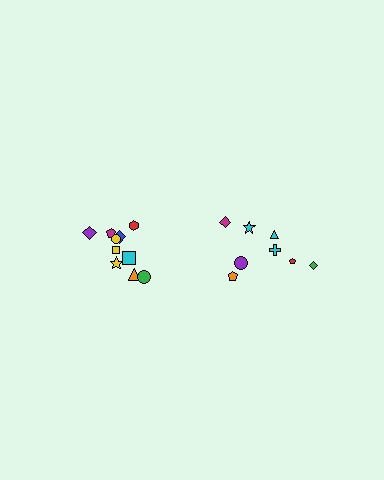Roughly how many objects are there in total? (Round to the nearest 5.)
Roughly 20 objects in total.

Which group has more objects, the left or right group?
The left group.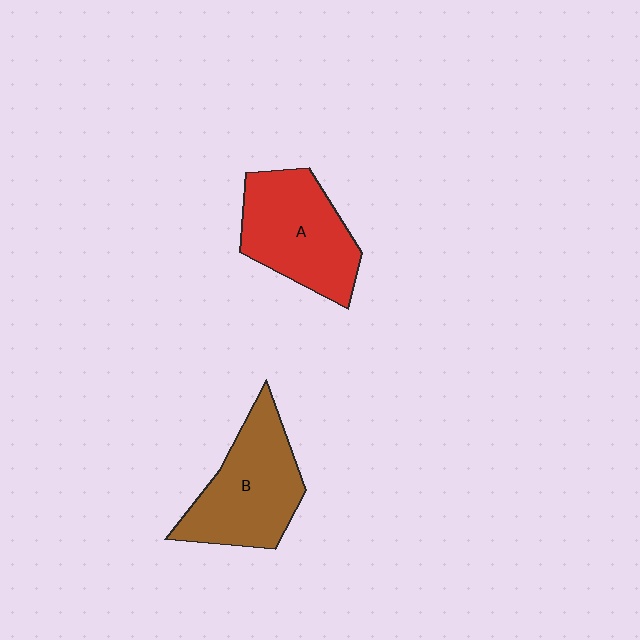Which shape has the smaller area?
Shape A (red).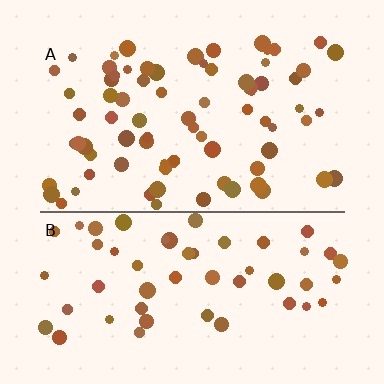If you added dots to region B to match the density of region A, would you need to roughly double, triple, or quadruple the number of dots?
Approximately double.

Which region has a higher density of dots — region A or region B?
A (the top).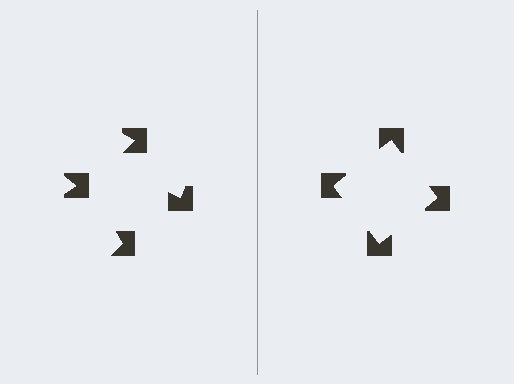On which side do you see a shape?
An illusory square appears on the right side. On the left side the wedge cuts are rotated, so no coherent shape forms.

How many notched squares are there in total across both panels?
8 — 4 on each side.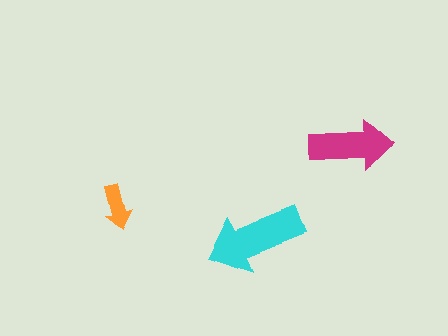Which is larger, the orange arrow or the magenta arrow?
The magenta one.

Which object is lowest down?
The cyan arrow is bottommost.